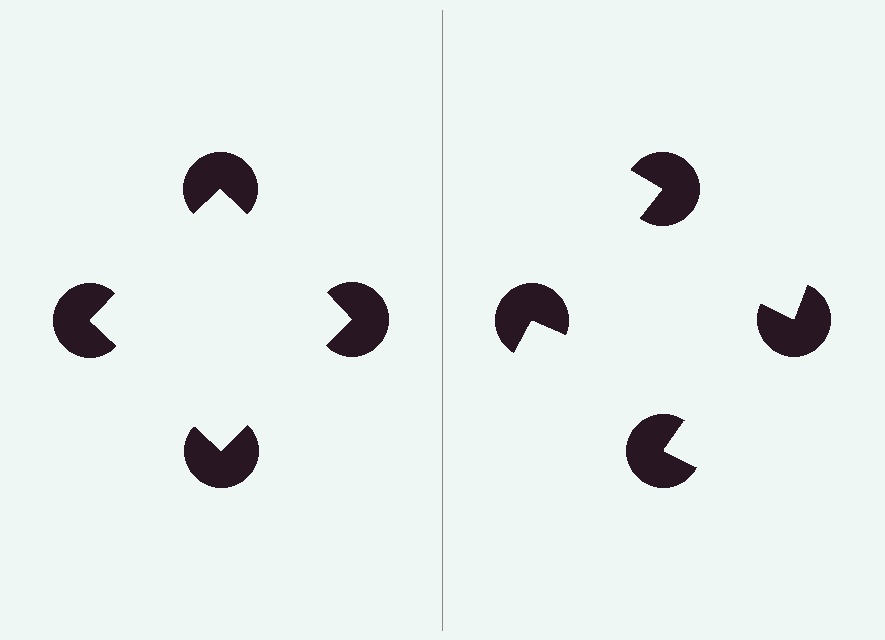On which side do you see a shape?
An illusory square appears on the left side. On the right side the wedge cuts are rotated, so no coherent shape forms.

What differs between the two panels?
The pac-man discs are positioned identically on both sides; only the wedge orientations differ. On the left they align to a square; on the right they are misaligned.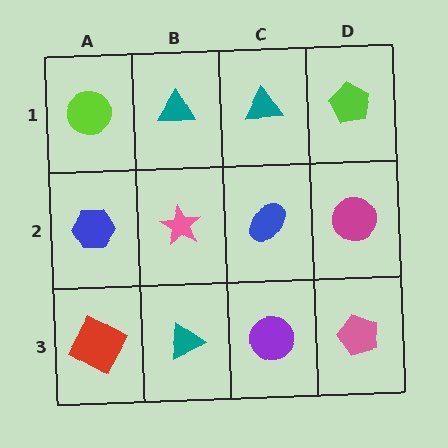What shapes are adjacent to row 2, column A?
A lime circle (row 1, column A), a red square (row 3, column A), a pink star (row 2, column B).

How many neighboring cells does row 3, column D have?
2.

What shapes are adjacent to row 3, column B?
A pink star (row 2, column B), a red square (row 3, column A), a purple circle (row 3, column C).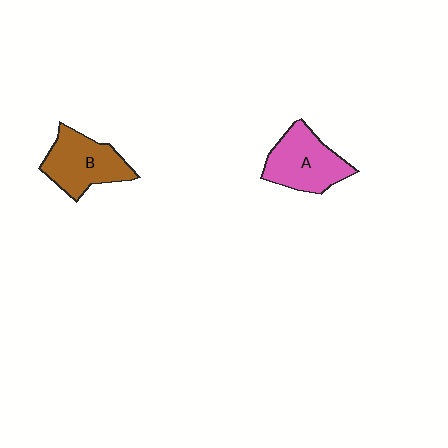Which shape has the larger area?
Shape A (pink).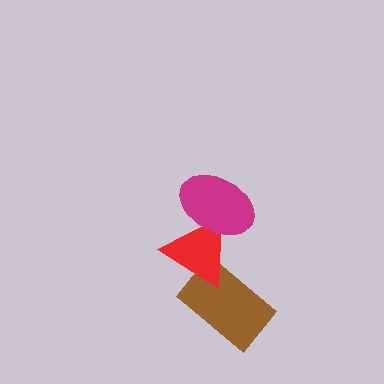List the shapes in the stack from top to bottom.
From top to bottom: the magenta ellipse, the red triangle, the brown rectangle.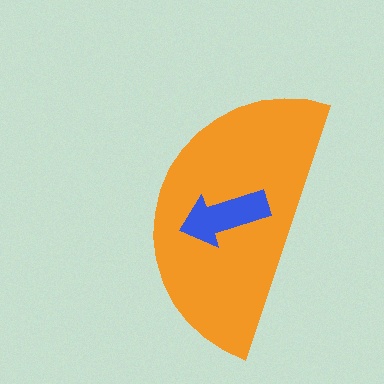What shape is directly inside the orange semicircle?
The blue arrow.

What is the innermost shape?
The blue arrow.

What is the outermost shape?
The orange semicircle.